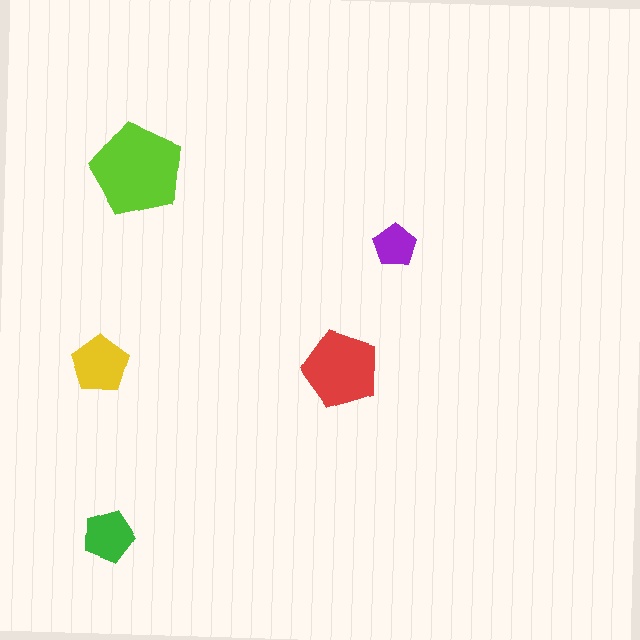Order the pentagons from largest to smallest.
the lime one, the red one, the yellow one, the green one, the purple one.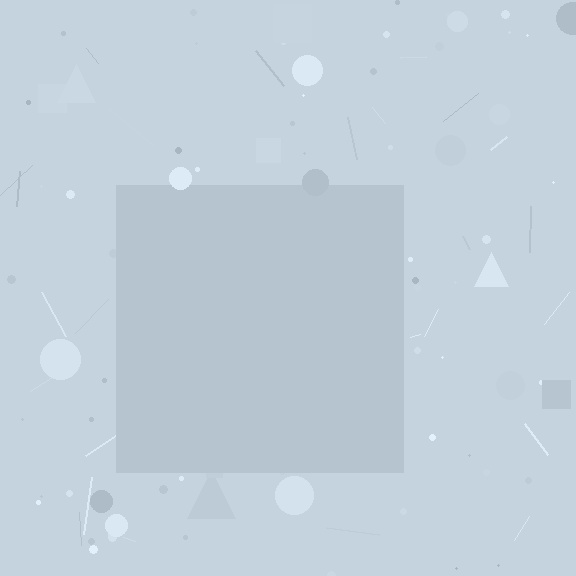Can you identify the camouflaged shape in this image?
The camouflaged shape is a square.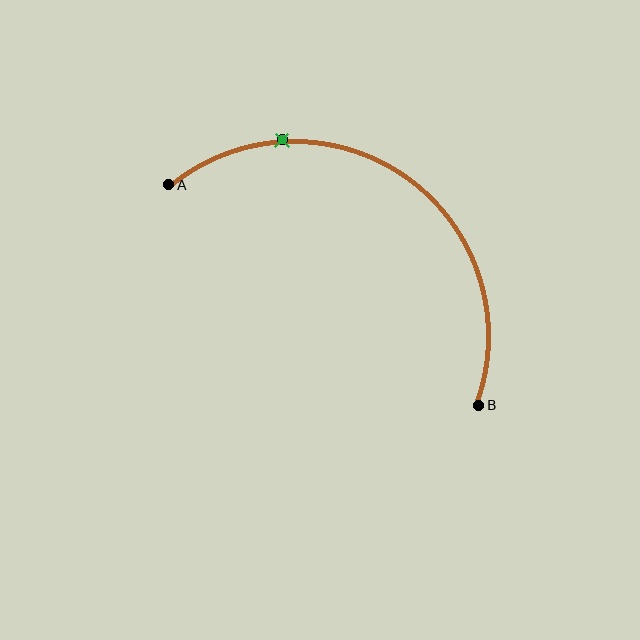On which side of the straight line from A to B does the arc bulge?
The arc bulges above and to the right of the straight line connecting A and B.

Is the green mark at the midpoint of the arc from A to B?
No. The green mark lies on the arc but is closer to endpoint A. The arc midpoint would be at the point on the curve equidistant along the arc from both A and B.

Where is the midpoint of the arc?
The arc midpoint is the point on the curve farthest from the straight line joining A and B. It sits above and to the right of that line.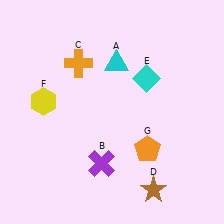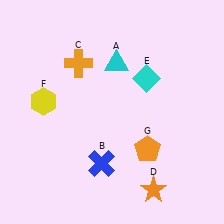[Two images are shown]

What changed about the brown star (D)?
In Image 1, D is brown. In Image 2, it changed to orange.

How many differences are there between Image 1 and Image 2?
There are 2 differences between the two images.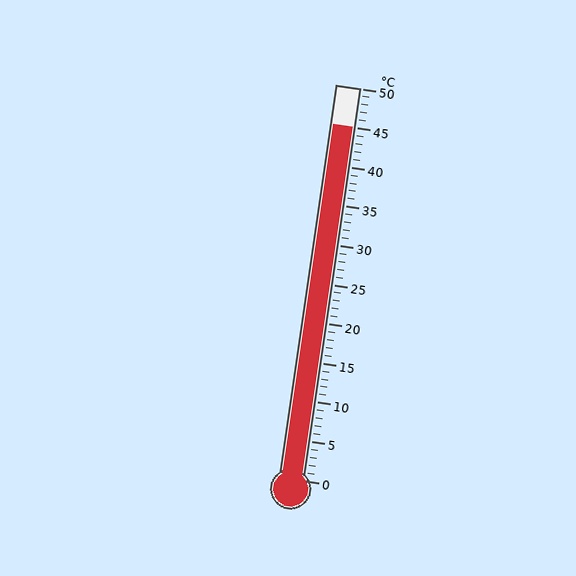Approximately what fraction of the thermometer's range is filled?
The thermometer is filled to approximately 90% of its range.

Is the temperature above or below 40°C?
The temperature is above 40°C.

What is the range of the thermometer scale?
The thermometer scale ranges from 0°C to 50°C.